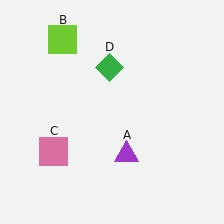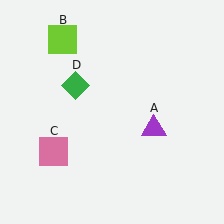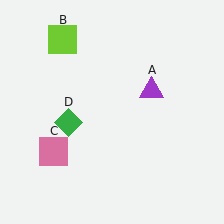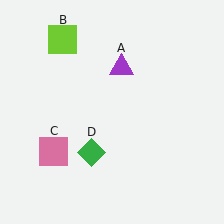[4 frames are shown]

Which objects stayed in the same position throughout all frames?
Lime square (object B) and pink square (object C) remained stationary.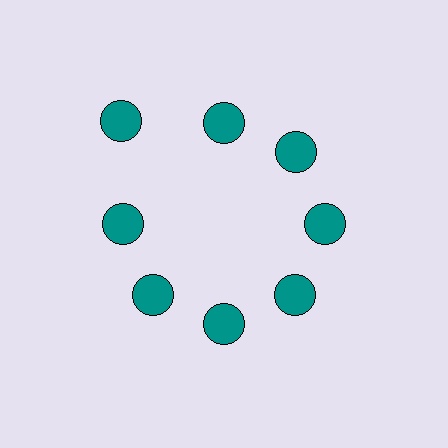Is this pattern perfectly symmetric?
No. The 8 teal circles are arranged in a ring, but one element near the 10 o'clock position is pushed outward from the center, breaking the 8-fold rotational symmetry.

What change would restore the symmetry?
The symmetry would be restored by moving it inward, back onto the ring so that all 8 circles sit at equal angles and equal distance from the center.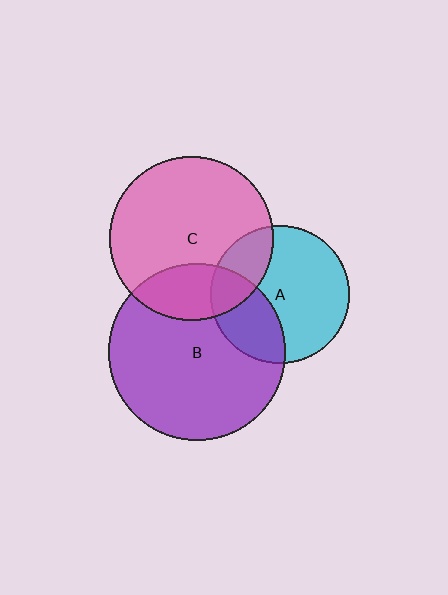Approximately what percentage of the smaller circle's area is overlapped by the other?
Approximately 25%.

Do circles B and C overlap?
Yes.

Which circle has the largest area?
Circle B (purple).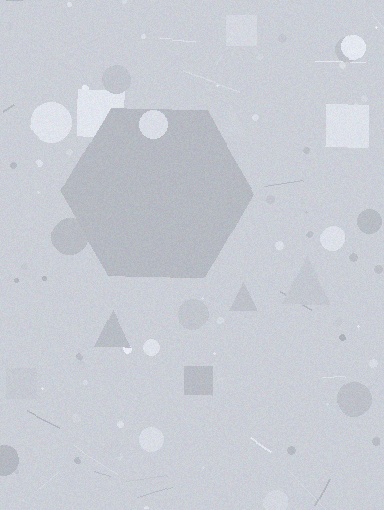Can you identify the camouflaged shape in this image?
The camouflaged shape is a hexagon.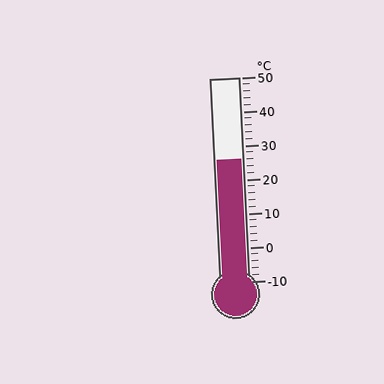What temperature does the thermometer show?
The thermometer shows approximately 26°C.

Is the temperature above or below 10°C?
The temperature is above 10°C.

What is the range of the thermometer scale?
The thermometer scale ranges from -10°C to 50°C.